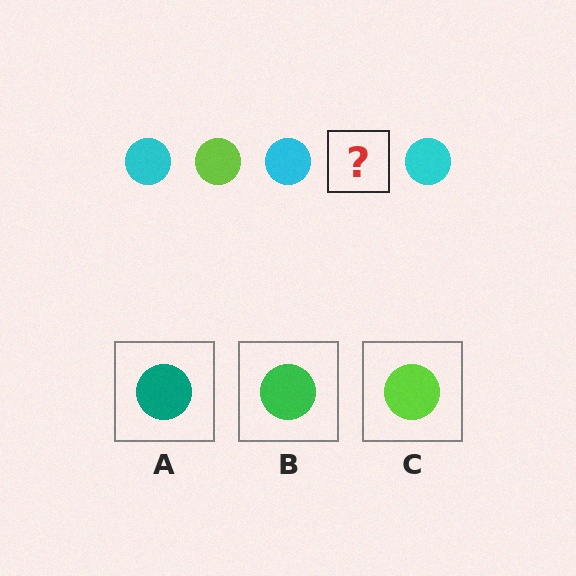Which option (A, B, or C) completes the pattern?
C.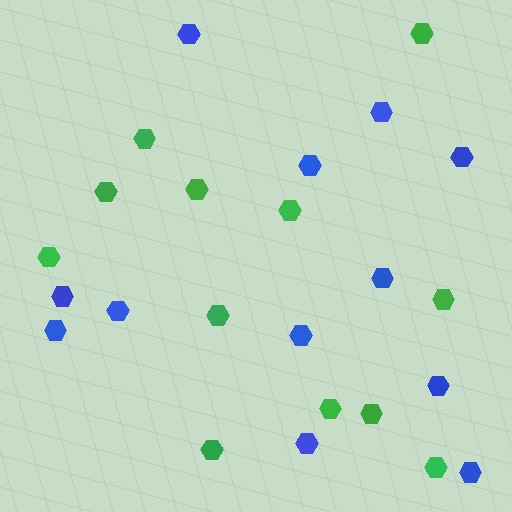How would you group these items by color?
There are 2 groups: one group of blue hexagons (12) and one group of green hexagons (12).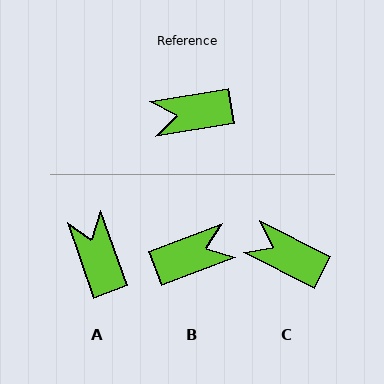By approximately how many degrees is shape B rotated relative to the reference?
Approximately 168 degrees clockwise.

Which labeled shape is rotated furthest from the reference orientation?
B, about 168 degrees away.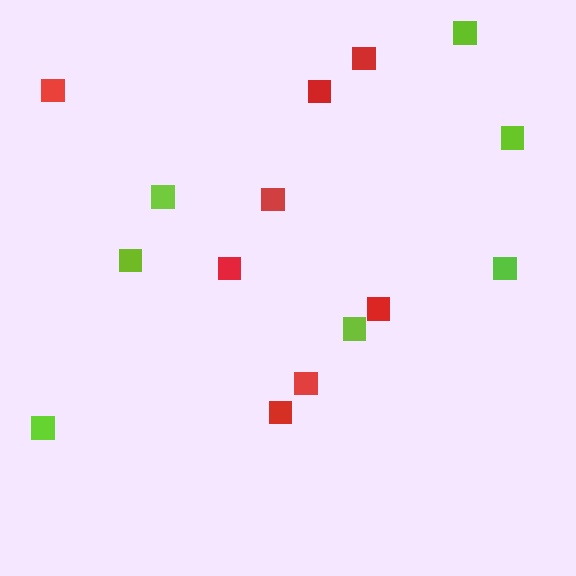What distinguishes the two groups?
There are 2 groups: one group of red squares (8) and one group of lime squares (7).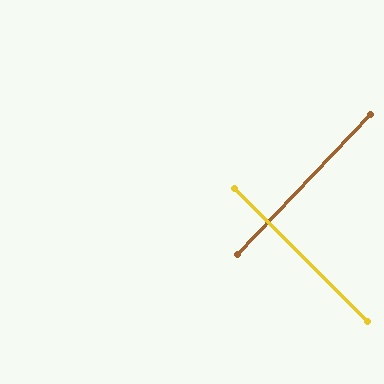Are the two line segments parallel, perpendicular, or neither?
Perpendicular — they meet at approximately 89°.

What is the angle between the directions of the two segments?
Approximately 89 degrees.